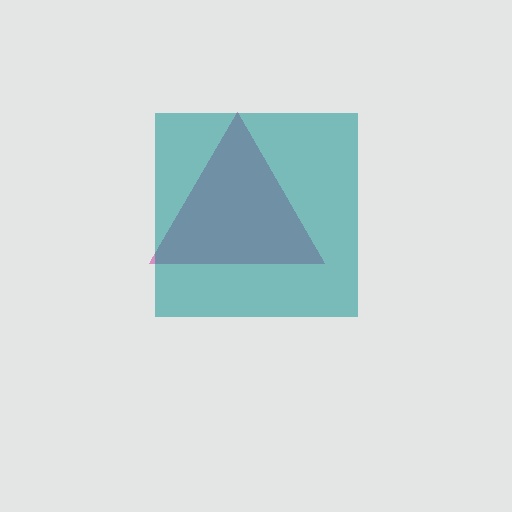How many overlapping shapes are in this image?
There are 2 overlapping shapes in the image.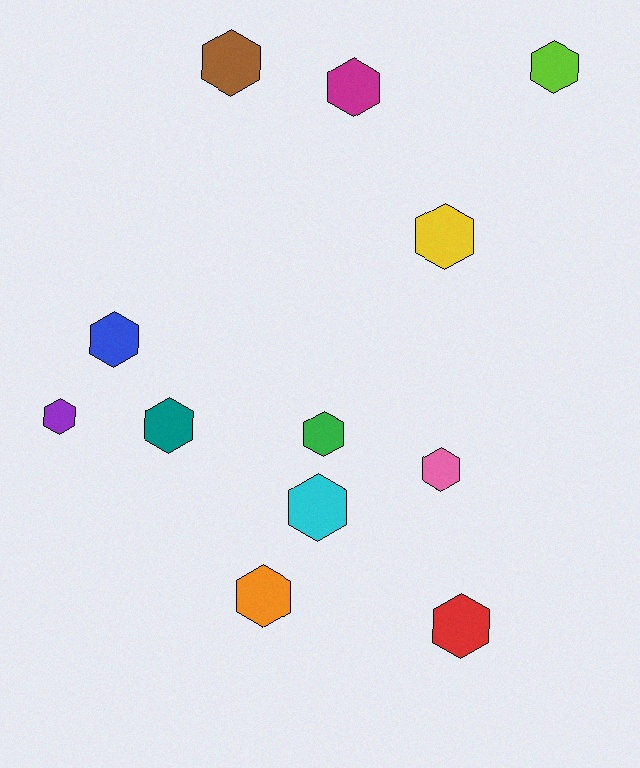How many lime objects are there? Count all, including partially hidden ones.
There is 1 lime object.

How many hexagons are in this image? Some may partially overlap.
There are 12 hexagons.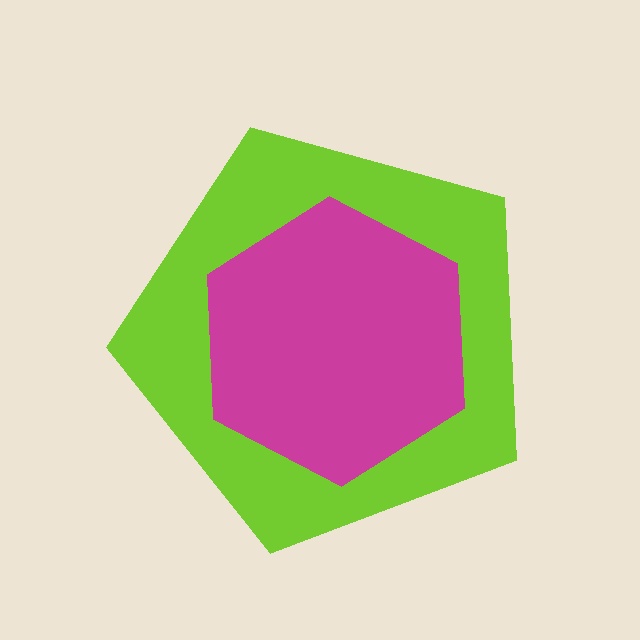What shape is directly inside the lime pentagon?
The magenta hexagon.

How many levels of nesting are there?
2.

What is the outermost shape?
The lime pentagon.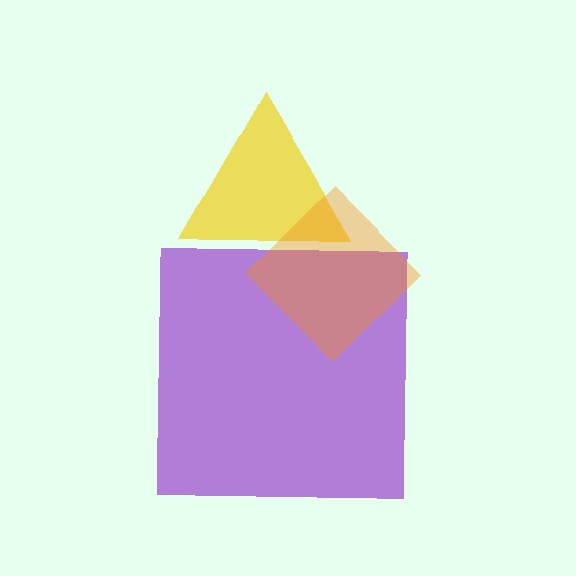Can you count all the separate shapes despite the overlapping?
Yes, there are 3 separate shapes.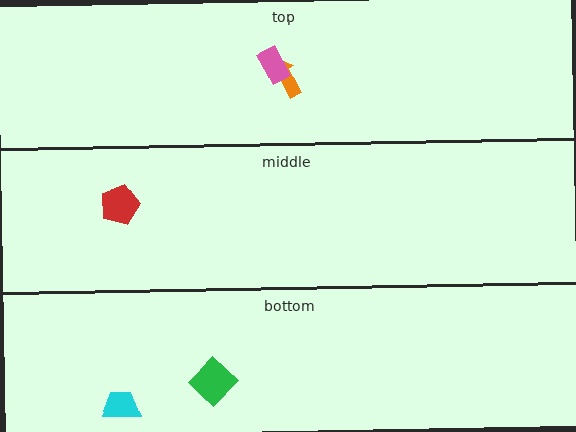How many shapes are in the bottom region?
2.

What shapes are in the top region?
The orange arrow, the pink rectangle.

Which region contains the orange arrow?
The top region.